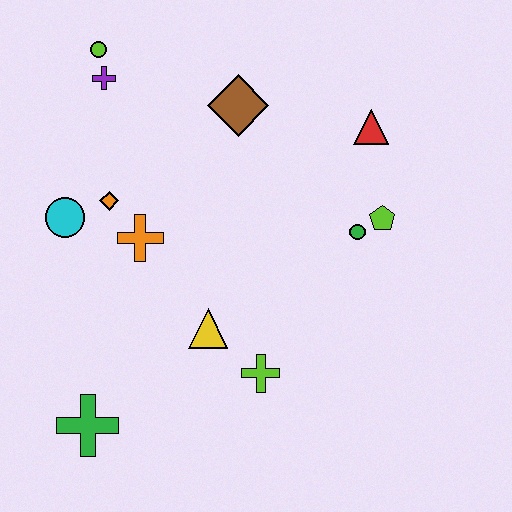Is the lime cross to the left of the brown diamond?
No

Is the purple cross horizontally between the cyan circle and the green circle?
Yes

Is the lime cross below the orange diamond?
Yes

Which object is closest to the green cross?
The yellow triangle is closest to the green cross.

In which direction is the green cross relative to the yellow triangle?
The green cross is to the left of the yellow triangle.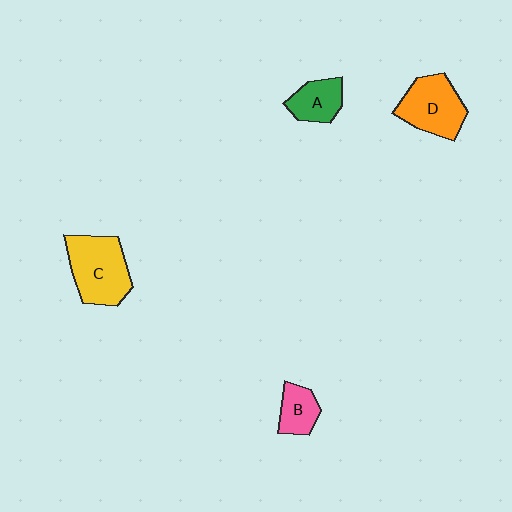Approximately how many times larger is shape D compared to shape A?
Approximately 1.6 times.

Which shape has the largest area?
Shape C (yellow).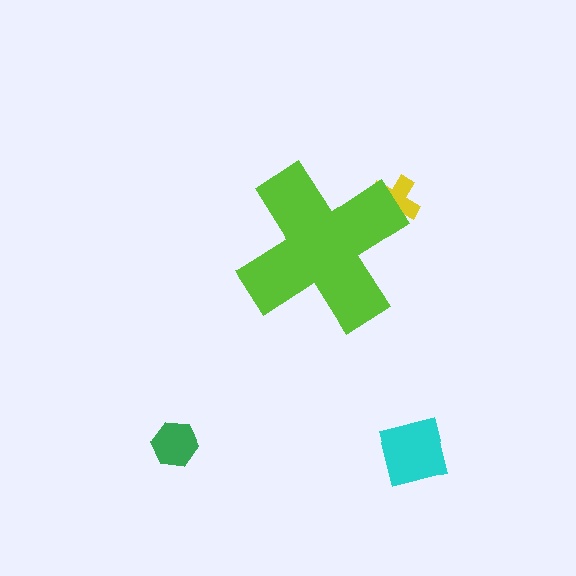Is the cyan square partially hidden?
No, the cyan square is fully visible.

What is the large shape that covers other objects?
A lime cross.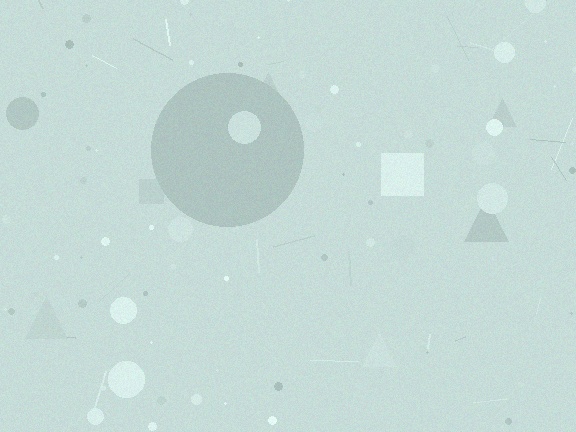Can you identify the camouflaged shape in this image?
The camouflaged shape is a circle.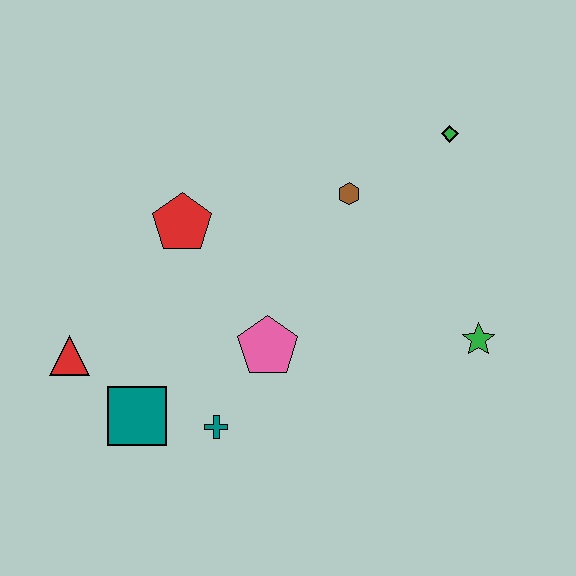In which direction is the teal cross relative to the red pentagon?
The teal cross is below the red pentagon.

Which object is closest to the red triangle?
The teal square is closest to the red triangle.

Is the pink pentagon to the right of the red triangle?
Yes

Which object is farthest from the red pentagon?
The green star is farthest from the red pentagon.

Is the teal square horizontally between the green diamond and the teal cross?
No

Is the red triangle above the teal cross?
Yes